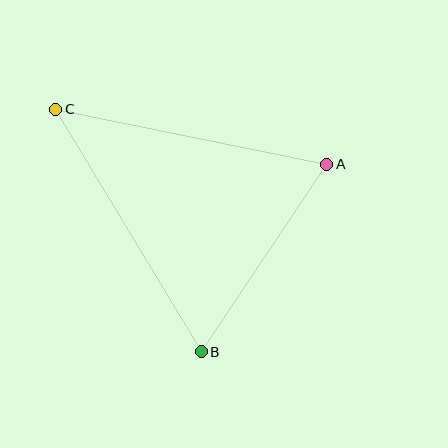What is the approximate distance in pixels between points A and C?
The distance between A and C is approximately 277 pixels.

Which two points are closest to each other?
Points A and B are closest to each other.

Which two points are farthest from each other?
Points B and C are farthest from each other.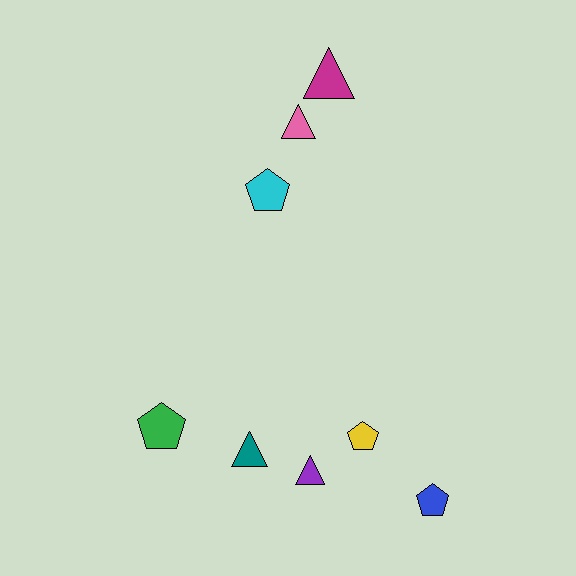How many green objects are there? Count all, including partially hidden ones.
There is 1 green object.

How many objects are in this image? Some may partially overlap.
There are 8 objects.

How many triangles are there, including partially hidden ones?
There are 4 triangles.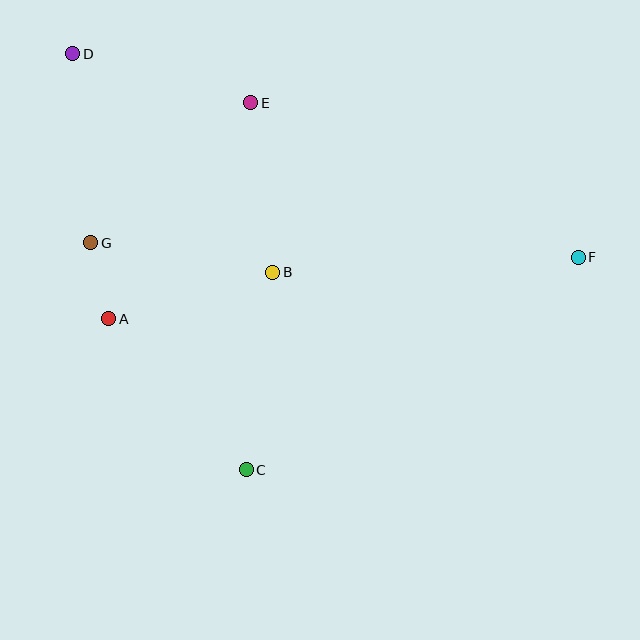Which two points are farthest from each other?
Points D and F are farthest from each other.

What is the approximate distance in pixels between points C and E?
The distance between C and E is approximately 367 pixels.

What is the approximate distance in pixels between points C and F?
The distance between C and F is approximately 394 pixels.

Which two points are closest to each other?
Points A and G are closest to each other.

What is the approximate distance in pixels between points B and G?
The distance between B and G is approximately 185 pixels.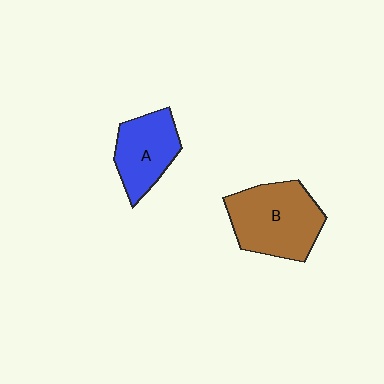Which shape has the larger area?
Shape B (brown).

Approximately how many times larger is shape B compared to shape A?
Approximately 1.4 times.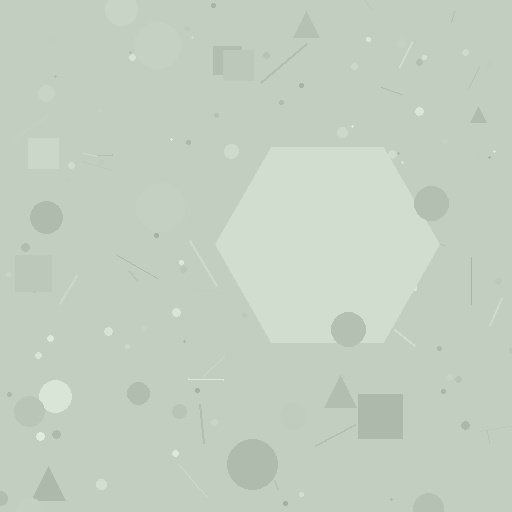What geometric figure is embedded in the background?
A hexagon is embedded in the background.